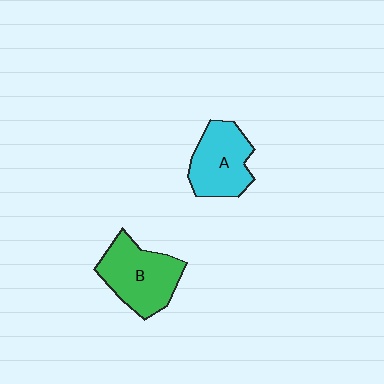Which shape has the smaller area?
Shape A (cyan).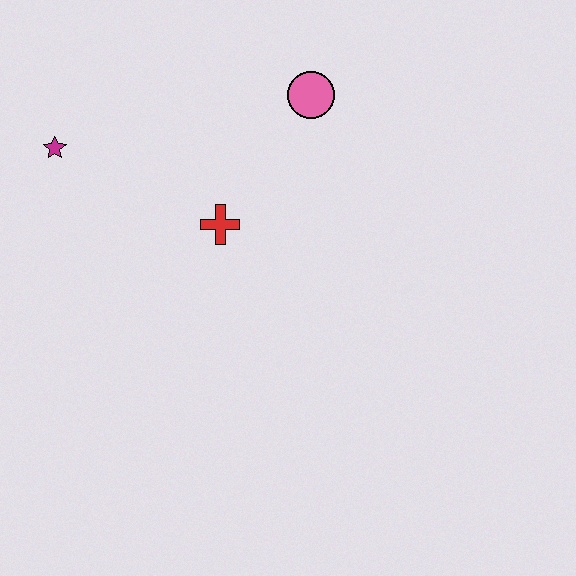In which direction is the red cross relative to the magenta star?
The red cross is to the right of the magenta star.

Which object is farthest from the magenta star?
The pink circle is farthest from the magenta star.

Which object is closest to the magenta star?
The red cross is closest to the magenta star.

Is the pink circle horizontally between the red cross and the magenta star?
No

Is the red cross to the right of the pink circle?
No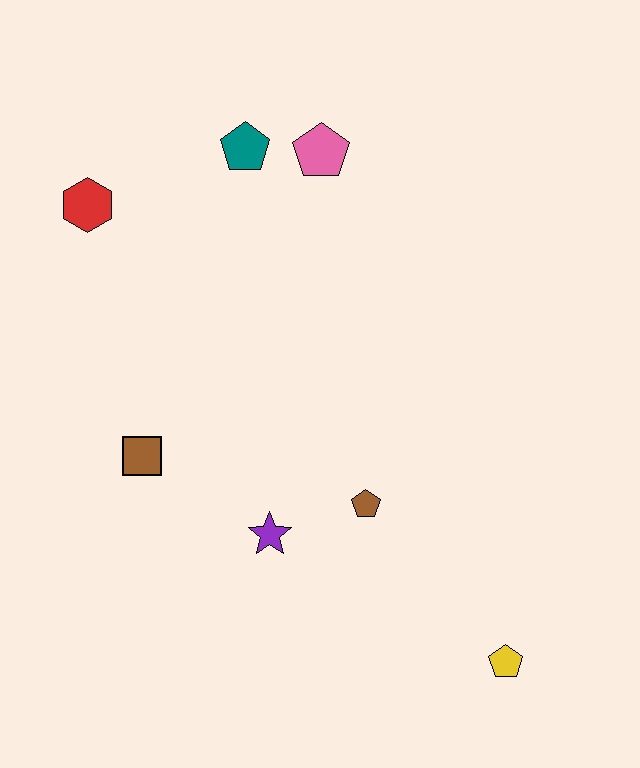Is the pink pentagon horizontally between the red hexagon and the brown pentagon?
Yes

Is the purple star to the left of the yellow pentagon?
Yes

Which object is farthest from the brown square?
The yellow pentagon is farthest from the brown square.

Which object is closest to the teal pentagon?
The pink pentagon is closest to the teal pentagon.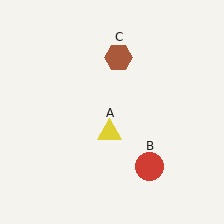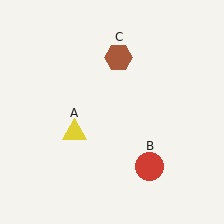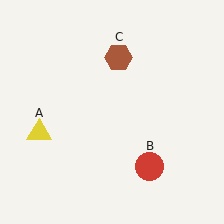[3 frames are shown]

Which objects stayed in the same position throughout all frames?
Red circle (object B) and brown hexagon (object C) remained stationary.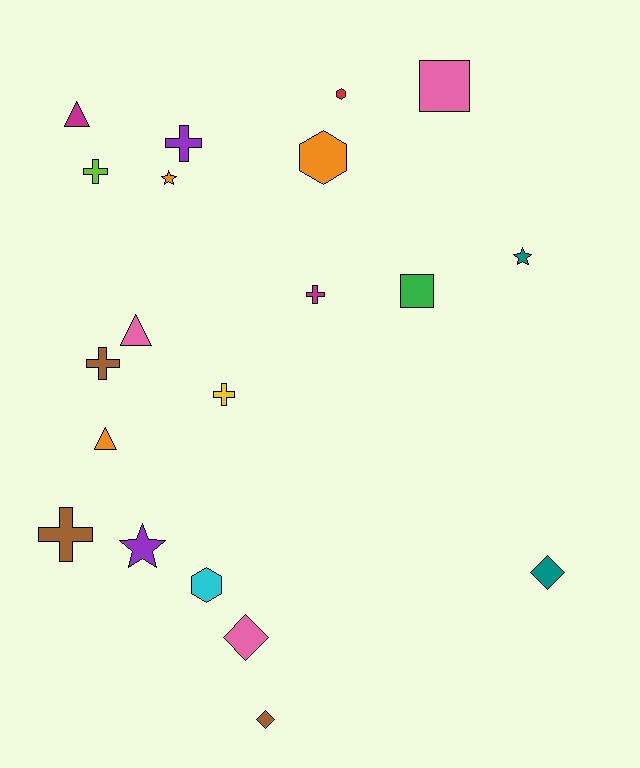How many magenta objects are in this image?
There are 2 magenta objects.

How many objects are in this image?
There are 20 objects.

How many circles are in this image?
There are no circles.